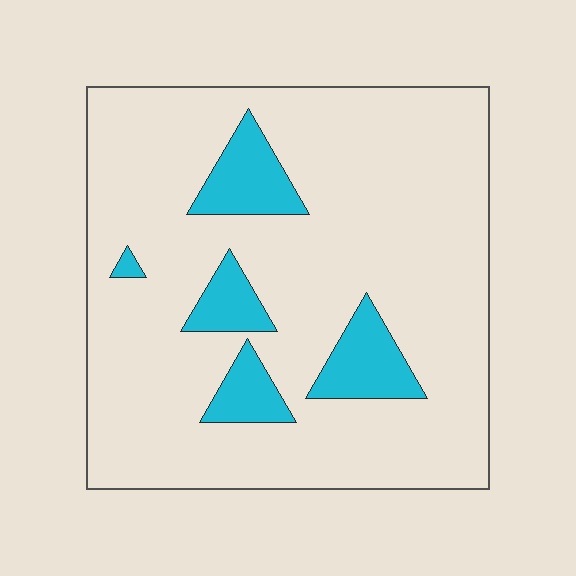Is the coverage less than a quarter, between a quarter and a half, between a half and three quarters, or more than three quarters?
Less than a quarter.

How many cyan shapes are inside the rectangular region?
5.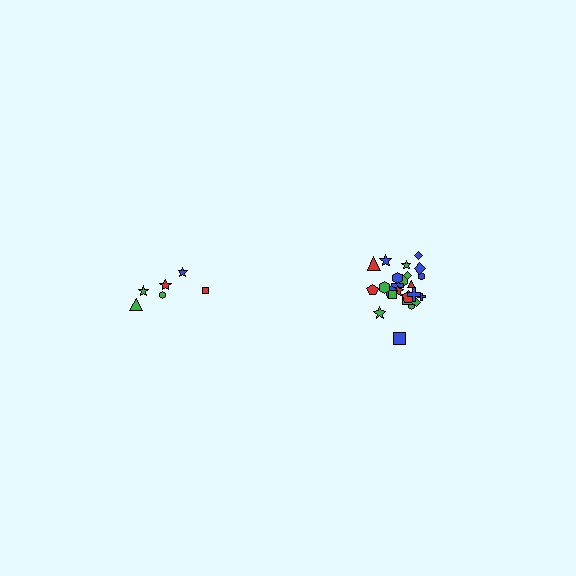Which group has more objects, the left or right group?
The right group.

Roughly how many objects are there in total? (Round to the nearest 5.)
Roughly 30 objects in total.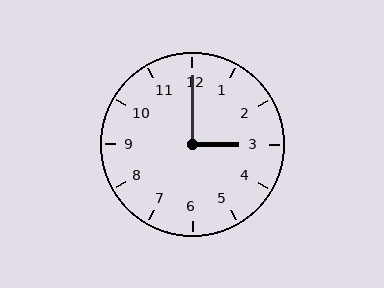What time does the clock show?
3:00.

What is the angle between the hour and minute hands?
Approximately 90 degrees.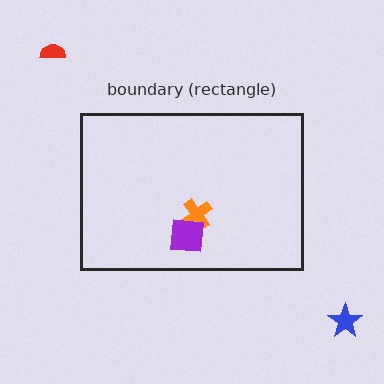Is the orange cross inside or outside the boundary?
Inside.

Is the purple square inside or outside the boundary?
Inside.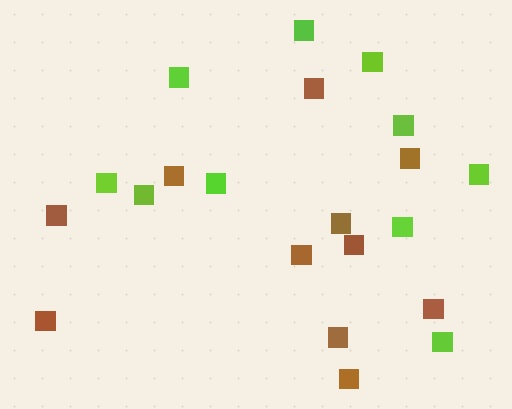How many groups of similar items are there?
There are 2 groups: one group of lime squares (10) and one group of brown squares (11).